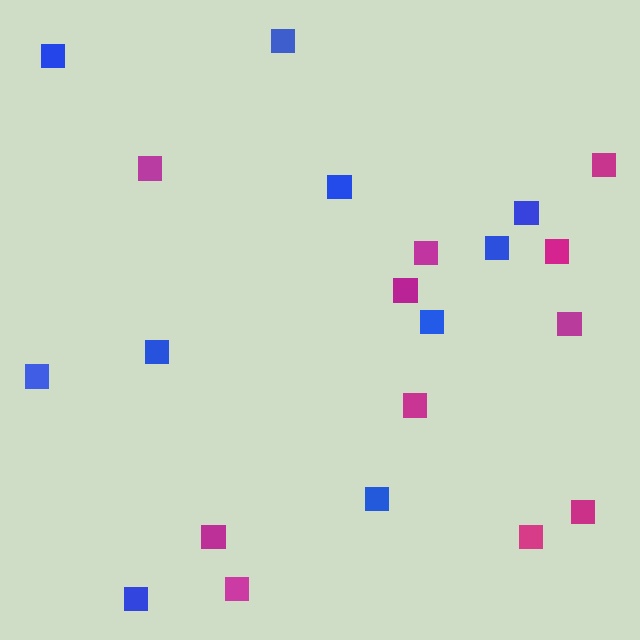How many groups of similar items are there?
There are 2 groups: one group of blue squares (10) and one group of magenta squares (11).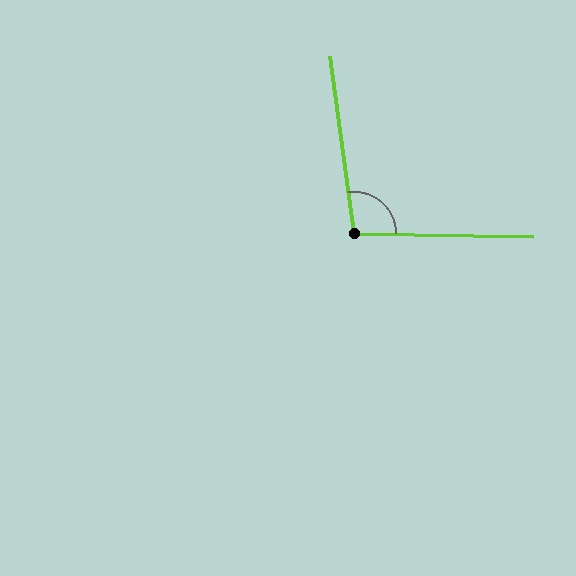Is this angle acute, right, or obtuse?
It is obtuse.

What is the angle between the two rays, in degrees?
Approximately 99 degrees.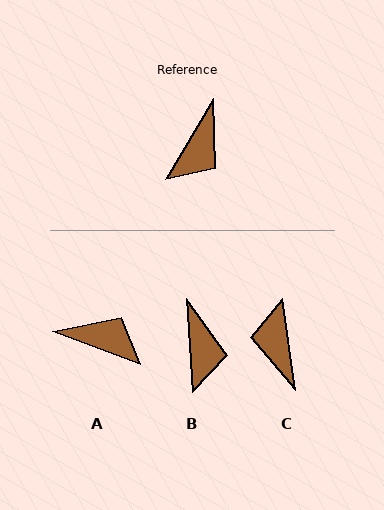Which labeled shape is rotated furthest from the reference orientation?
C, about 141 degrees away.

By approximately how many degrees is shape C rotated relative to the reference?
Approximately 141 degrees clockwise.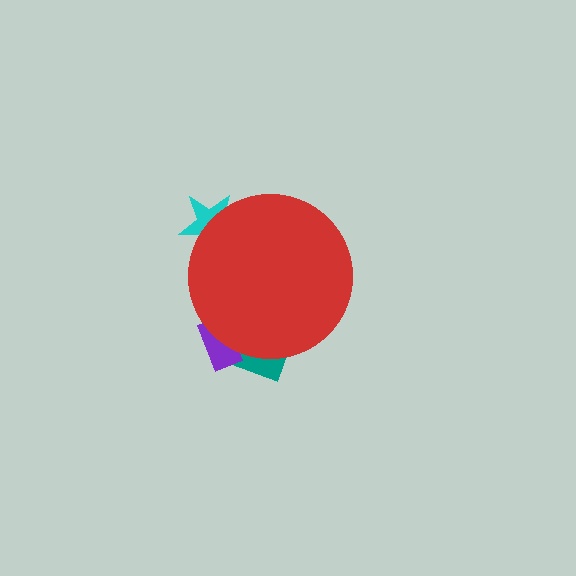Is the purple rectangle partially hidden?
Yes, the purple rectangle is partially hidden behind the red circle.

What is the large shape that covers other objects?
A red circle.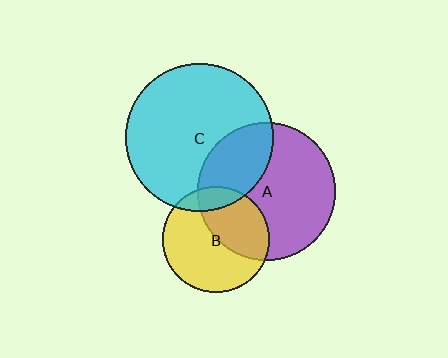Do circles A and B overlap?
Yes.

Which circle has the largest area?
Circle C (cyan).